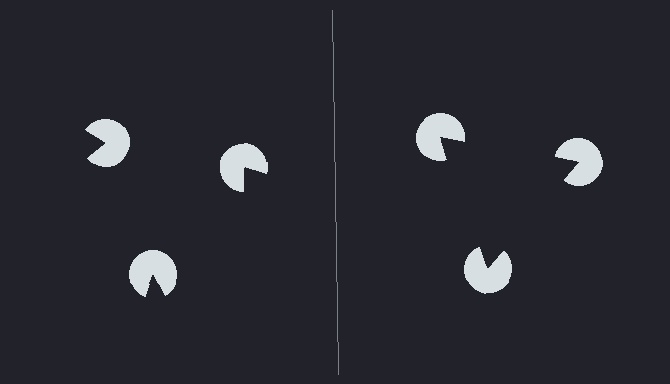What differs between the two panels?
The pac-man discs are positioned identically on both sides; only the wedge orientations differ. On the right they align to a triangle; on the left they are misaligned.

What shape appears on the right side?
An illusory triangle.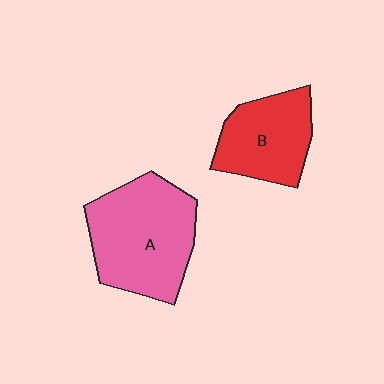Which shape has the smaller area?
Shape B (red).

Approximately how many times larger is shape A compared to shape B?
Approximately 1.5 times.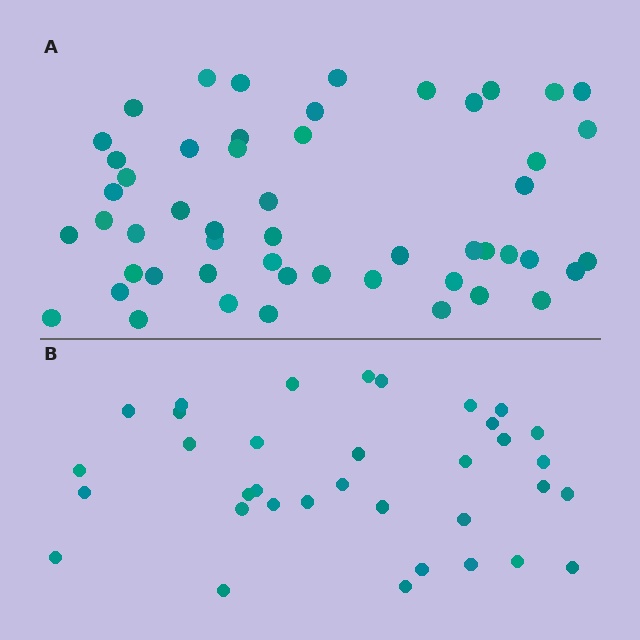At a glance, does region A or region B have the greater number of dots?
Region A (the top region) has more dots.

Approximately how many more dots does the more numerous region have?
Region A has approximately 15 more dots than region B.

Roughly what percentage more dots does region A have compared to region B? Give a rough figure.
About 50% more.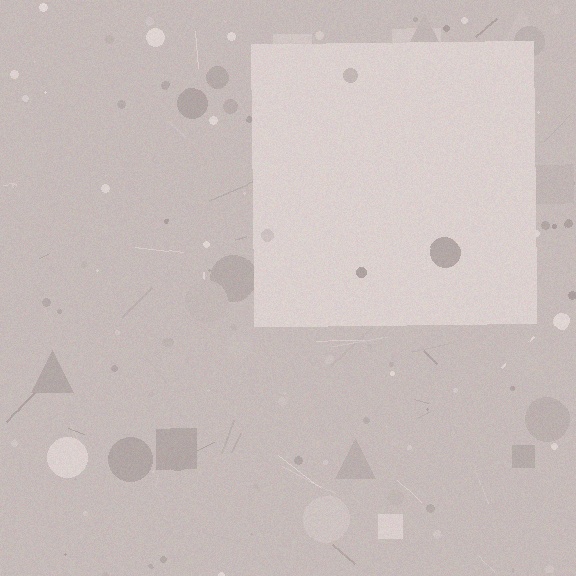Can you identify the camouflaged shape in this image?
The camouflaged shape is a square.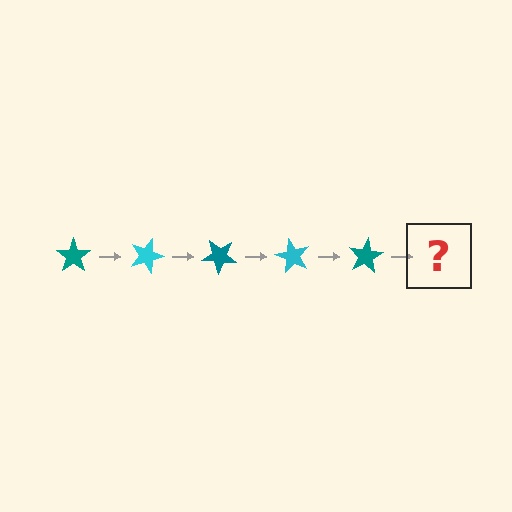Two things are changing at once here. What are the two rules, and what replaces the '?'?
The two rules are that it rotates 20 degrees each step and the color cycles through teal and cyan. The '?' should be a cyan star, rotated 100 degrees from the start.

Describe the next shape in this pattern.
It should be a cyan star, rotated 100 degrees from the start.